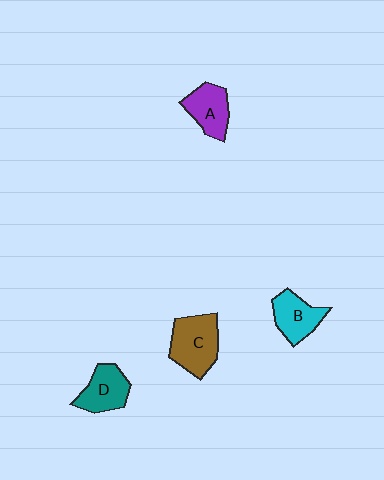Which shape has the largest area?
Shape C (brown).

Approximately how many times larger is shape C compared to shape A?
Approximately 1.4 times.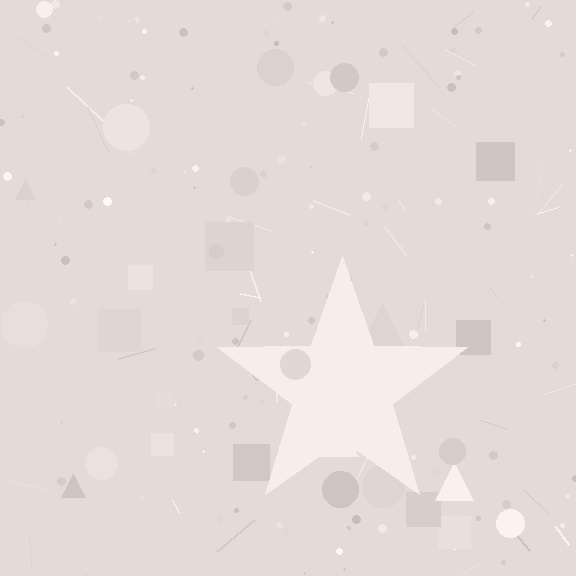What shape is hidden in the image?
A star is hidden in the image.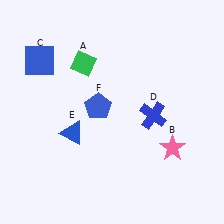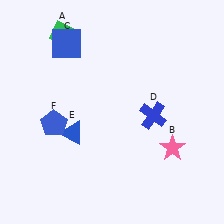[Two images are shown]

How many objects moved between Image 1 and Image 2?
3 objects moved between the two images.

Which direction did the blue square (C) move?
The blue square (C) moved right.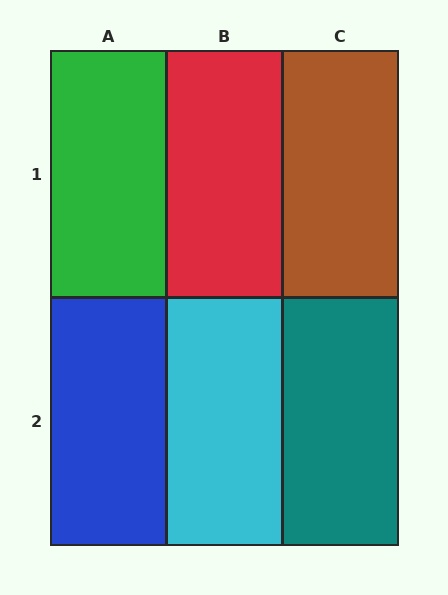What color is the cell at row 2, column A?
Blue.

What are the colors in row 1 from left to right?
Green, red, brown.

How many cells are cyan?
1 cell is cyan.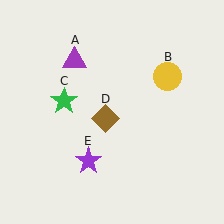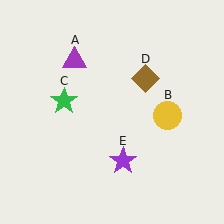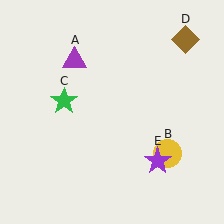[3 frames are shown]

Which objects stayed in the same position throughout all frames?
Purple triangle (object A) and green star (object C) remained stationary.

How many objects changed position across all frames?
3 objects changed position: yellow circle (object B), brown diamond (object D), purple star (object E).